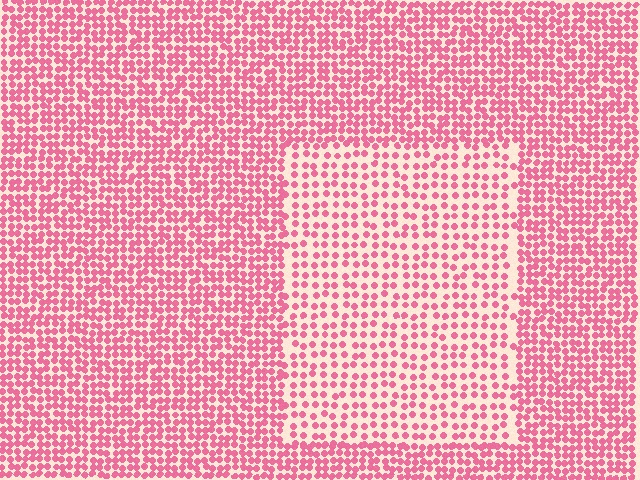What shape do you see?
I see a rectangle.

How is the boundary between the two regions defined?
The boundary is defined by a change in element density (approximately 1.8x ratio). All elements are the same color, size, and shape.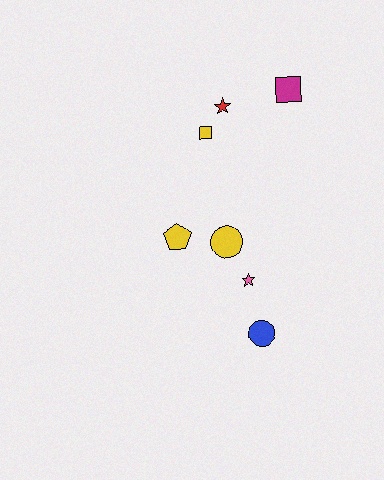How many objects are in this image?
There are 7 objects.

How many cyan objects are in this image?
There are no cyan objects.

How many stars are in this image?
There are 2 stars.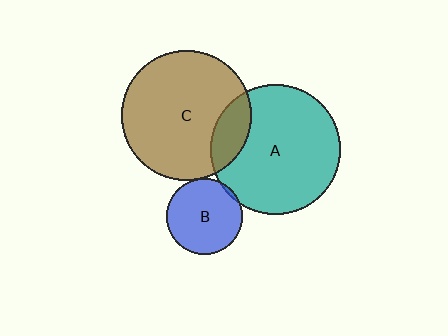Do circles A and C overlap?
Yes.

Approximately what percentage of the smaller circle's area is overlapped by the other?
Approximately 15%.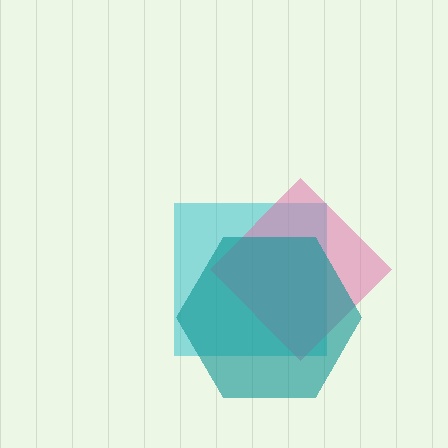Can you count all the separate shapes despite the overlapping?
Yes, there are 3 separate shapes.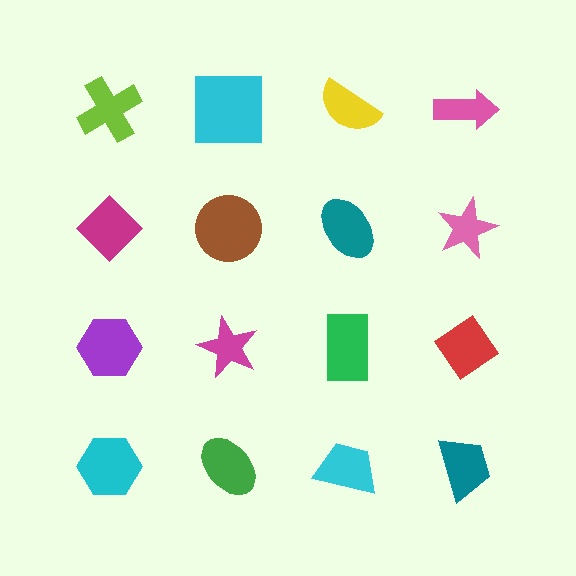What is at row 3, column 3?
A green rectangle.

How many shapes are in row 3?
4 shapes.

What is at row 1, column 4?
A pink arrow.